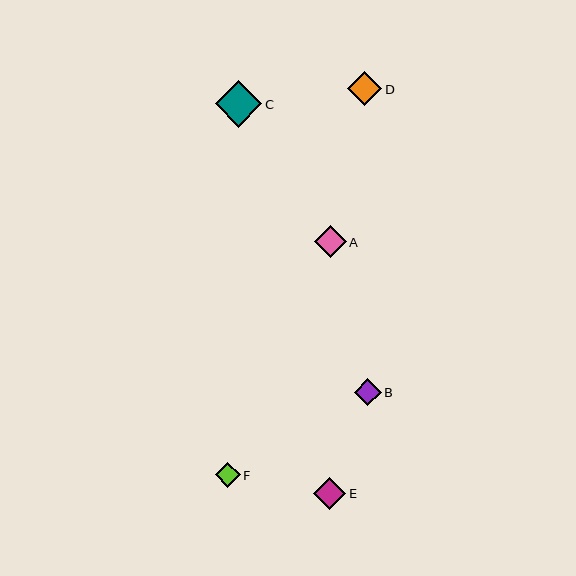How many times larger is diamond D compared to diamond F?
Diamond D is approximately 1.4 times the size of diamond F.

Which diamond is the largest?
Diamond C is the largest with a size of approximately 46 pixels.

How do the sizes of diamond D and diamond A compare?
Diamond D and diamond A are approximately the same size.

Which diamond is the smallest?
Diamond F is the smallest with a size of approximately 25 pixels.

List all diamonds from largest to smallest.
From largest to smallest: C, D, E, A, B, F.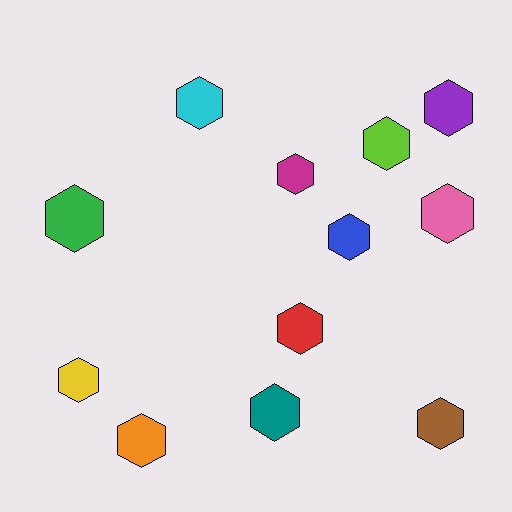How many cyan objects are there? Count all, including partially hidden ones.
There is 1 cyan object.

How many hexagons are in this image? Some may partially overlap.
There are 12 hexagons.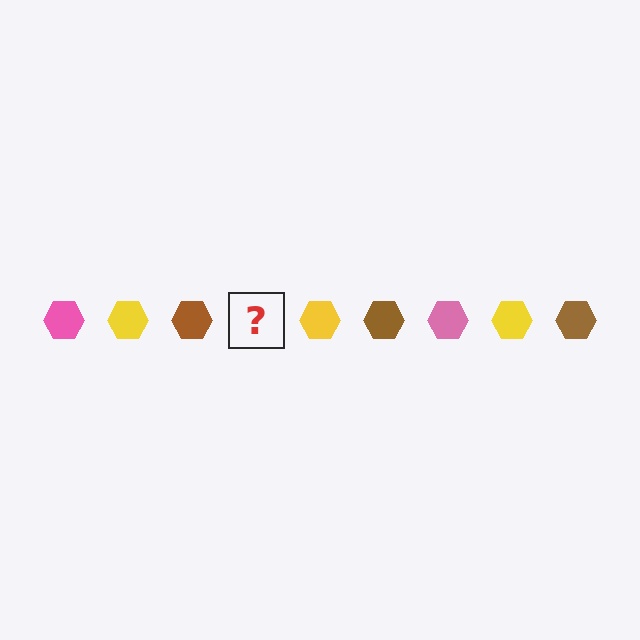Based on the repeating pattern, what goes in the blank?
The blank should be a pink hexagon.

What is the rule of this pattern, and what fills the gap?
The rule is that the pattern cycles through pink, yellow, brown hexagons. The gap should be filled with a pink hexagon.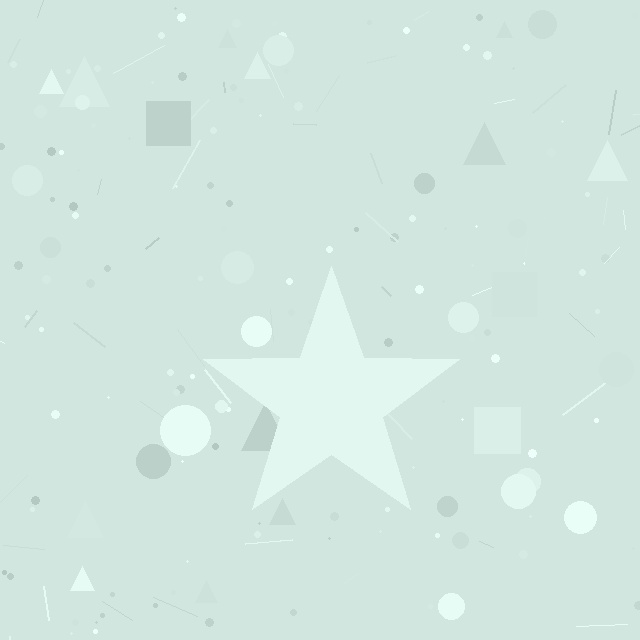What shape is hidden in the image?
A star is hidden in the image.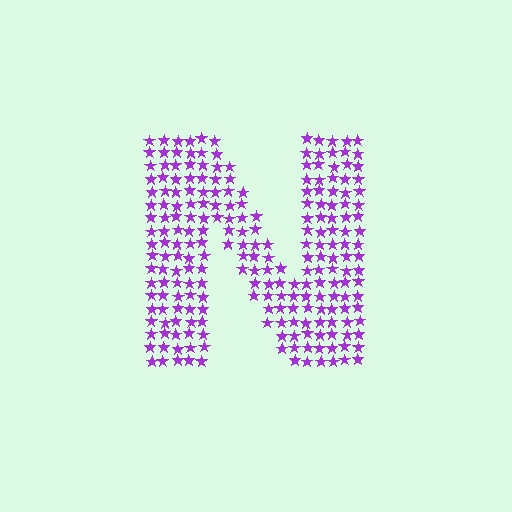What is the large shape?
The large shape is the letter N.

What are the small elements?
The small elements are stars.